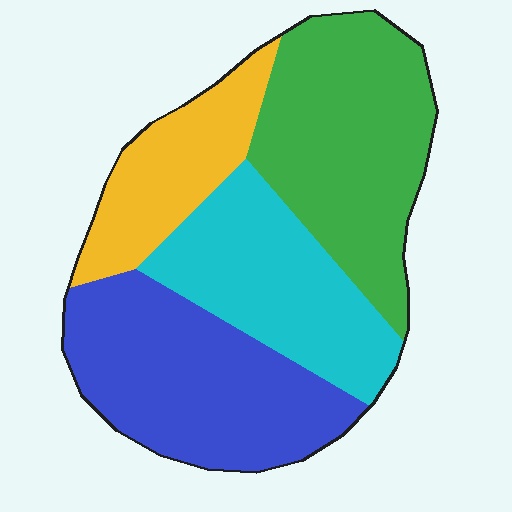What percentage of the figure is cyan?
Cyan covers roughly 25% of the figure.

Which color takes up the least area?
Yellow, at roughly 15%.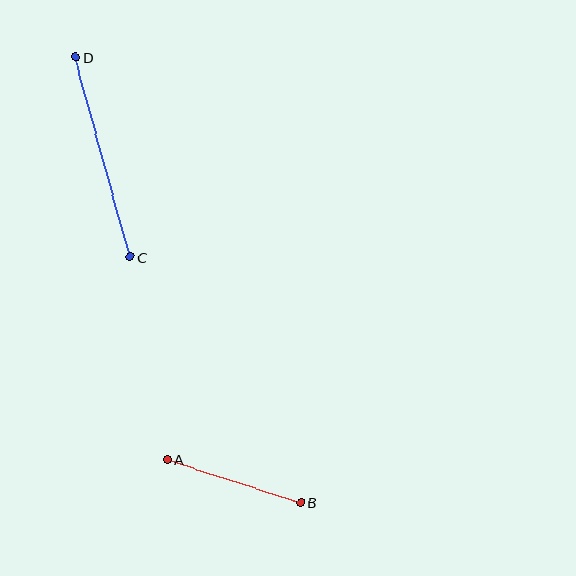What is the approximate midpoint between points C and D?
The midpoint is at approximately (103, 157) pixels.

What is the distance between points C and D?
The distance is approximately 207 pixels.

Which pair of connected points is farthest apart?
Points C and D are farthest apart.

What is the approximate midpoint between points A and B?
The midpoint is at approximately (234, 482) pixels.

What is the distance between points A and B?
The distance is approximately 140 pixels.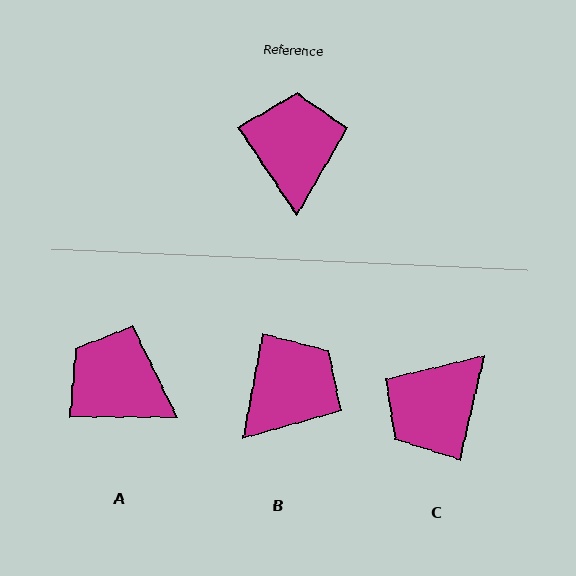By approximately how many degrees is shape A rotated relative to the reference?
Approximately 56 degrees counter-clockwise.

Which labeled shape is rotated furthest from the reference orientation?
C, about 133 degrees away.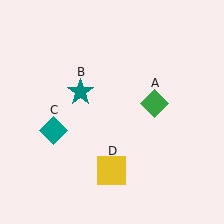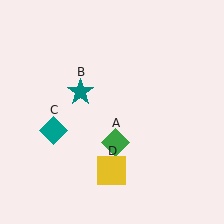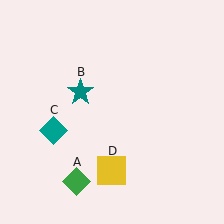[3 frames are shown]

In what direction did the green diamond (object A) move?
The green diamond (object A) moved down and to the left.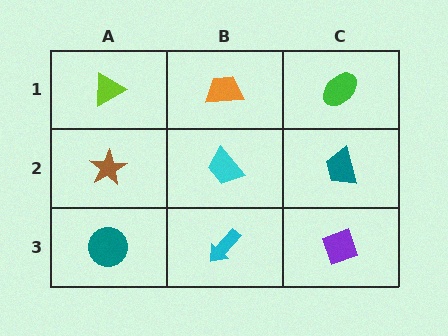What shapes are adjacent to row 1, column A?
A brown star (row 2, column A), an orange trapezoid (row 1, column B).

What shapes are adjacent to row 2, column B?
An orange trapezoid (row 1, column B), a cyan arrow (row 3, column B), a brown star (row 2, column A), a teal trapezoid (row 2, column C).